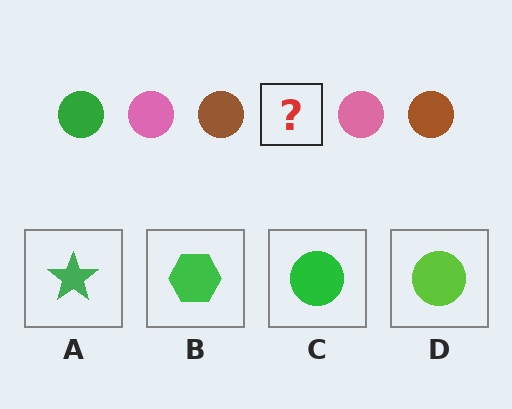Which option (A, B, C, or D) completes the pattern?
C.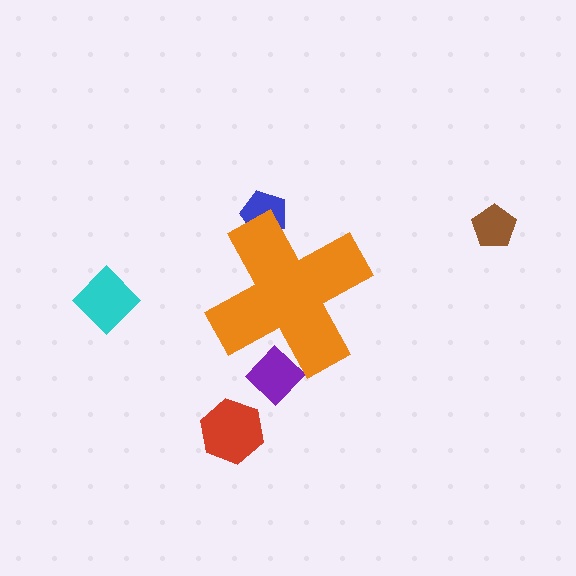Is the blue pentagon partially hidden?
Yes, the blue pentagon is partially hidden behind the orange cross.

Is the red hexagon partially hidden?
No, the red hexagon is fully visible.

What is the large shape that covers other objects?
An orange cross.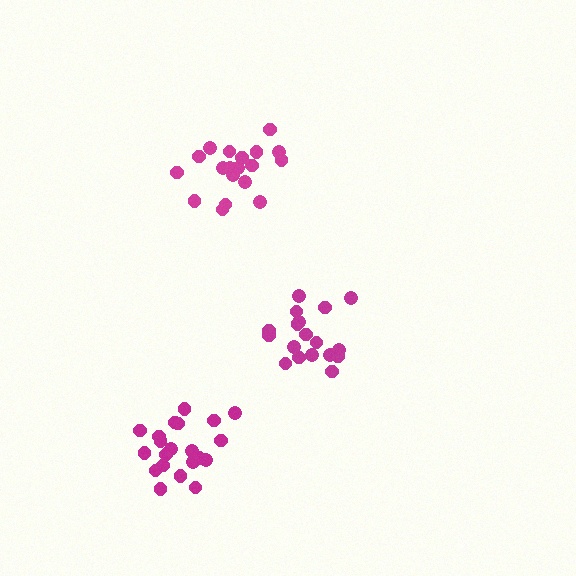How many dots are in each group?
Group 1: 18 dots, Group 2: 19 dots, Group 3: 21 dots (58 total).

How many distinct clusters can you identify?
There are 3 distinct clusters.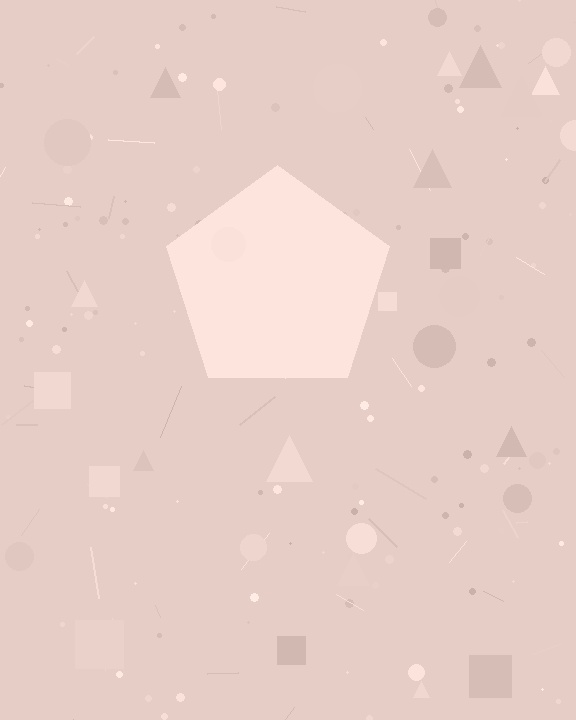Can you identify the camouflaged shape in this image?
The camouflaged shape is a pentagon.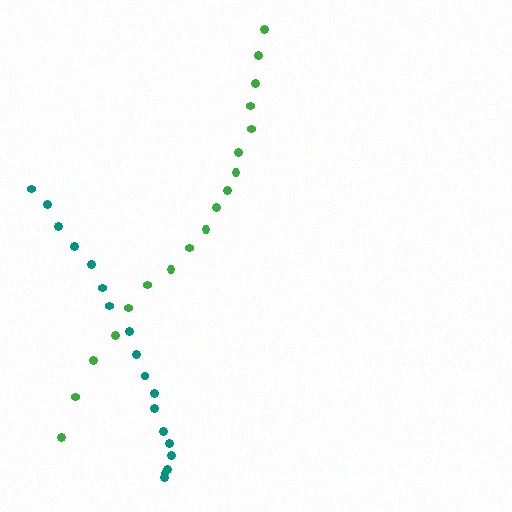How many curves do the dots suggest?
There are 2 distinct paths.